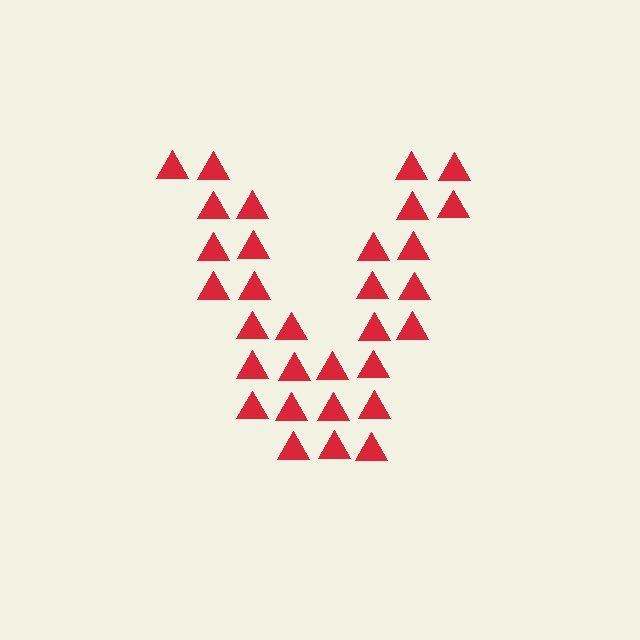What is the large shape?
The large shape is the letter V.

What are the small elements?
The small elements are triangles.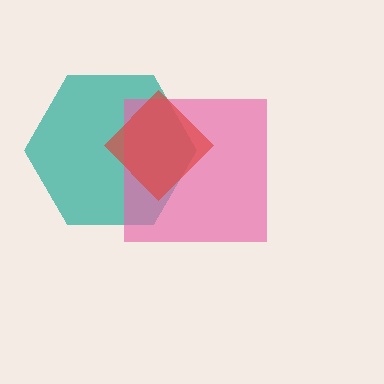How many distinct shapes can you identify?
There are 3 distinct shapes: a teal hexagon, a pink square, a red diamond.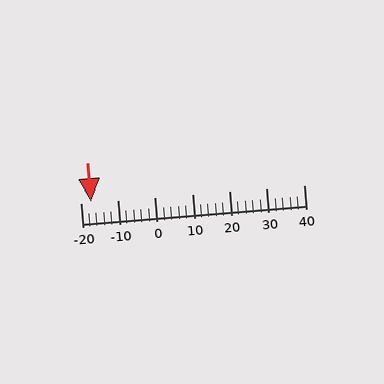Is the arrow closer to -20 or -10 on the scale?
The arrow is closer to -20.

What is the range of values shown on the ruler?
The ruler shows values from -20 to 40.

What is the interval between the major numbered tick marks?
The major tick marks are spaced 10 units apart.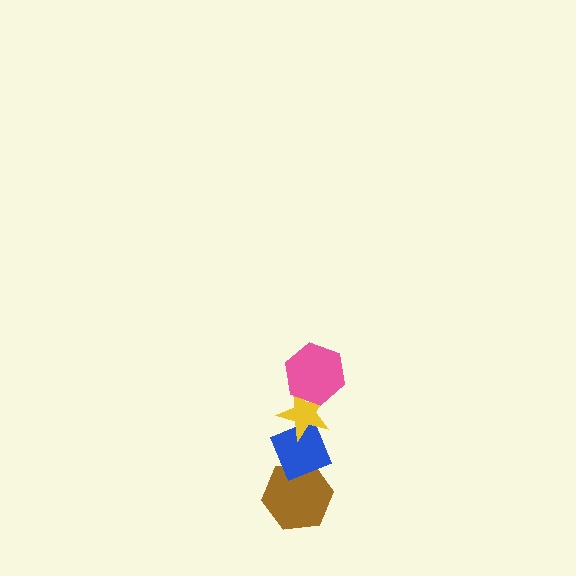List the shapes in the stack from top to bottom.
From top to bottom: the pink hexagon, the yellow star, the blue diamond, the brown hexagon.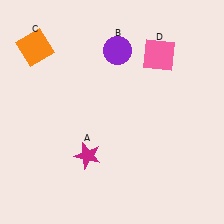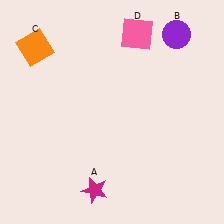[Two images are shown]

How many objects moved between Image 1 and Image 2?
3 objects moved between the two images.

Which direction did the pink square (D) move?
The pink square (D) moved left.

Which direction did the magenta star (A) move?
The magenta star (A) moved down.